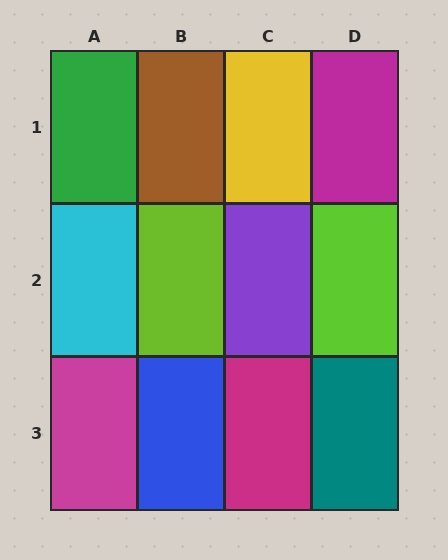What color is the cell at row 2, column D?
Lime.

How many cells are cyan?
1 cell is cyan.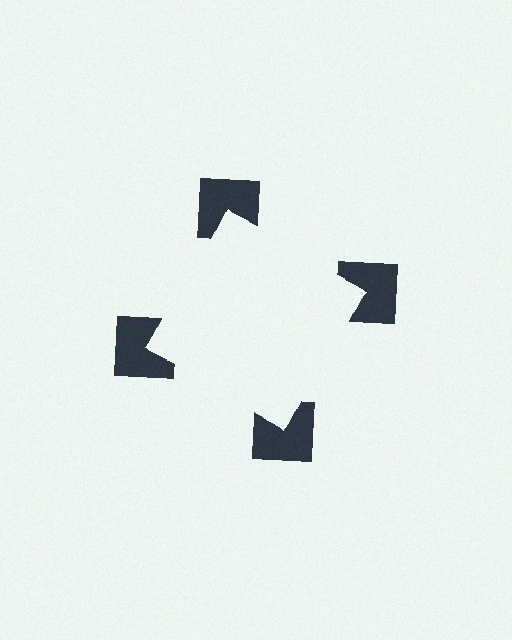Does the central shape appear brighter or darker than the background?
It typically appears slightly brighter than the background, even though no actual brightness change is drawn.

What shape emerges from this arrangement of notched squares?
An illusory square — its edges are inferred from the aligned wedge cuts in the notched squares, not physically drawn.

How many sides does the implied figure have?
4 sides.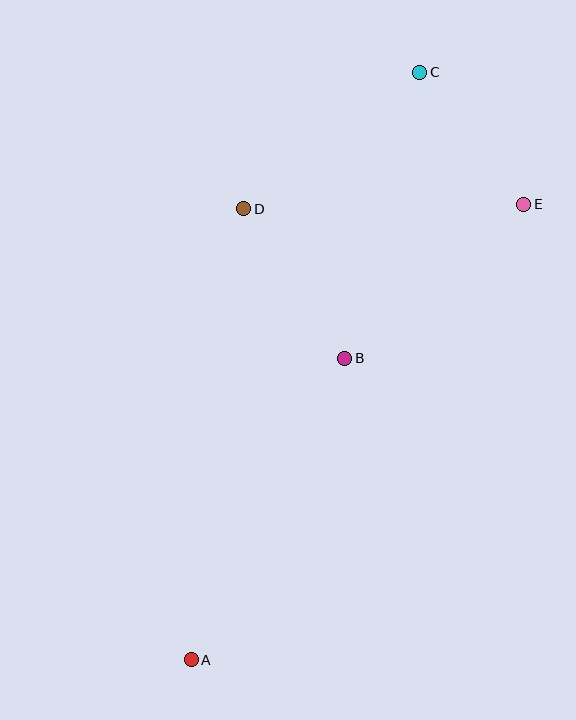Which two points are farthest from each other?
Points A and C are farthest from each other.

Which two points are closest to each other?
Points C and E are closest to each other.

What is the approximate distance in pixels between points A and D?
The distance between A and D is approximately 454 pixels.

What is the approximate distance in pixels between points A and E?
The distance between A and E is approximately 564 pixels.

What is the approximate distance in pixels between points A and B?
The distance between A and B is approximately 338 pixels.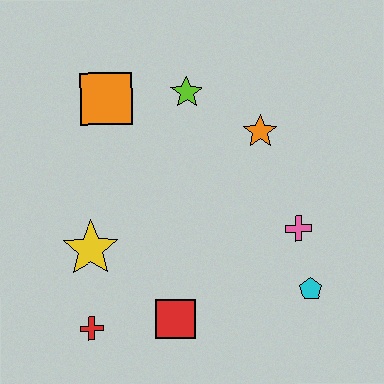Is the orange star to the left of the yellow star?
No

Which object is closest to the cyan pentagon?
The pink cross is closest to the cyan pentagon.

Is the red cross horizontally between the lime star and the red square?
No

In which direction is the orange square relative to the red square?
The orange square is above the red square.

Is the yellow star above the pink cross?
No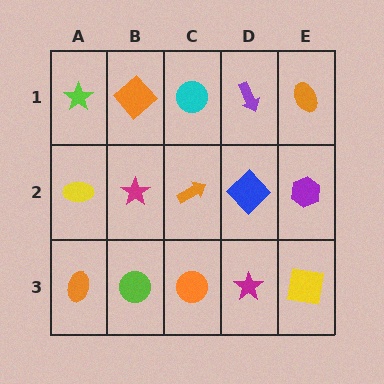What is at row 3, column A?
An orange ellipse.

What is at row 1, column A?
A lime star.